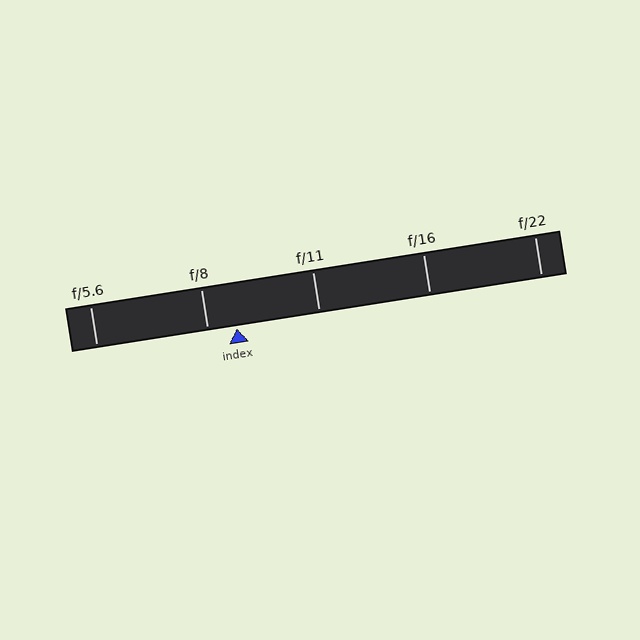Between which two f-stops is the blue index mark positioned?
The index mark is between f/8 and f/11.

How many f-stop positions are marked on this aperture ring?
There are 5 f-stop positions marked.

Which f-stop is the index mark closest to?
The index mark is closest to f/8.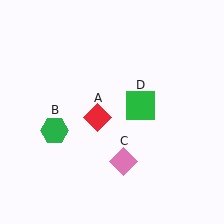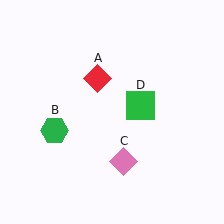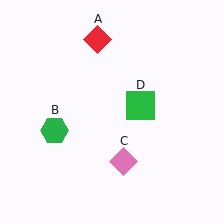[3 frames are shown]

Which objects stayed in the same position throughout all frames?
Green hexagon (object B) and pink diamond (object C) and green square (object D) remained stationary.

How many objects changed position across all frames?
1 object changed position: red diamond (object A).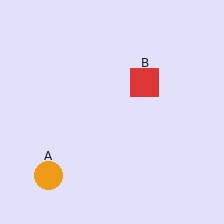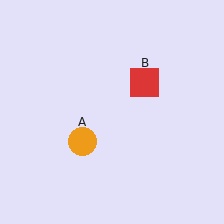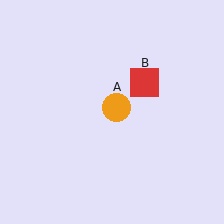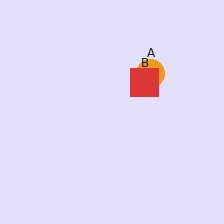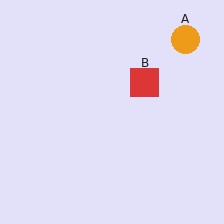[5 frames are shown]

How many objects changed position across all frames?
1 object changed position: orange circle (object A).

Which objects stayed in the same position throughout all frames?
Red square (object B) remained stationary.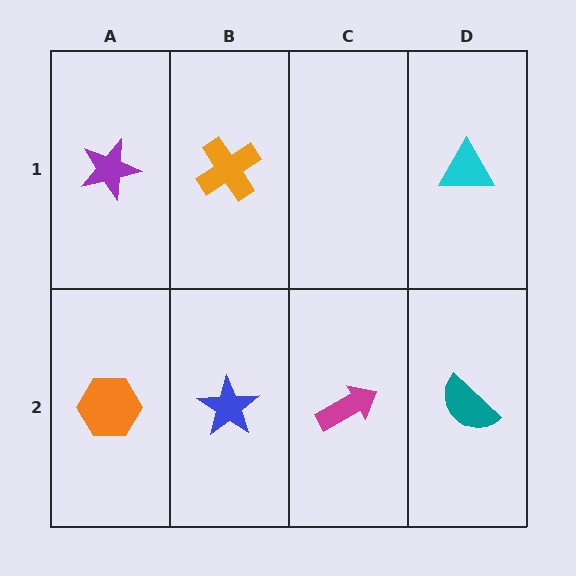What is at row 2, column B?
A blue star.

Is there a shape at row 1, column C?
No, that cell is empty.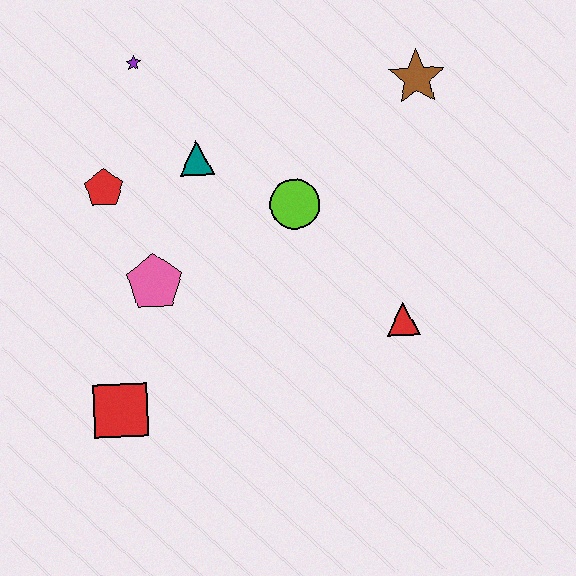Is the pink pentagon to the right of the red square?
Yes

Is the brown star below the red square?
No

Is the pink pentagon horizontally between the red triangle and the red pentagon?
Yes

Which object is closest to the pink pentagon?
The red pentagon is closest to the pink pentagon.